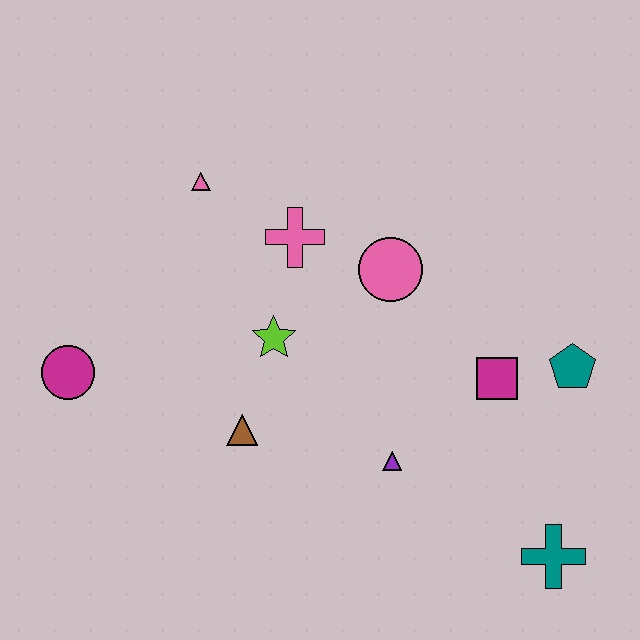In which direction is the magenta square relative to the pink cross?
The magenta square is to the right of the pink cross.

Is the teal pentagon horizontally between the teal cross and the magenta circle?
No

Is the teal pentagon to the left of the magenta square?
No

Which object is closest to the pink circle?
The pink cross is closest to the pink circle.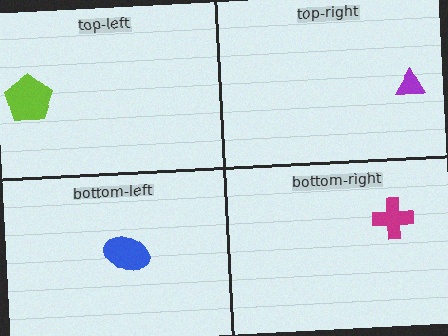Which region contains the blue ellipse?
The bottom-left region.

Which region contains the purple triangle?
The top-right region.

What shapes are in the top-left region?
The lime pentagon.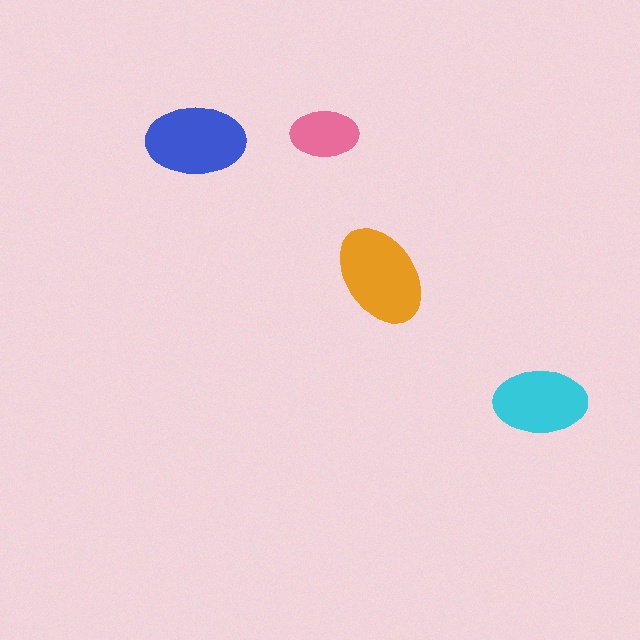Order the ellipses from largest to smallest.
the orange one, the blue one, the cyan one, the pink one.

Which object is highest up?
The pink ellipse is topmost.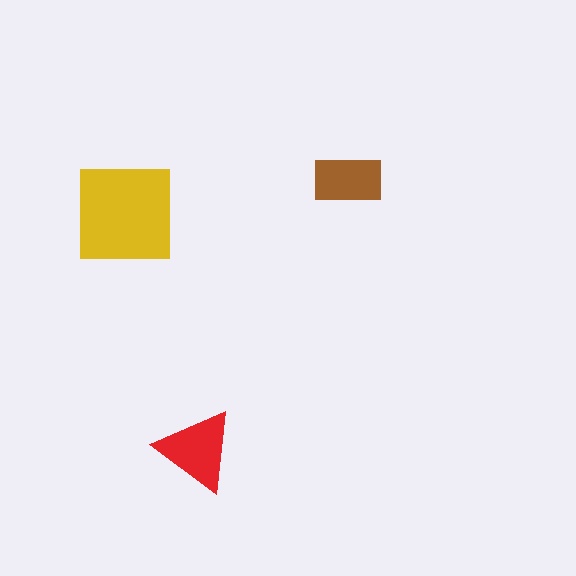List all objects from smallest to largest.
The brown rectangle, the red triangle, the yellow square.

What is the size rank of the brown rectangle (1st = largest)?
3rd.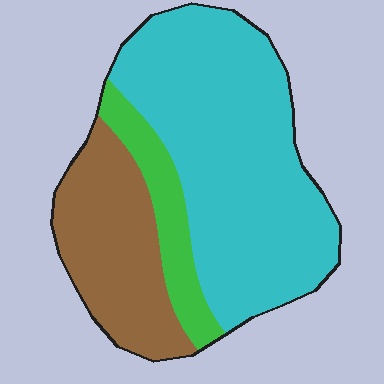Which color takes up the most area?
Cyan, at roughly 60%.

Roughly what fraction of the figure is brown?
Brown covers around 25% of the figure.